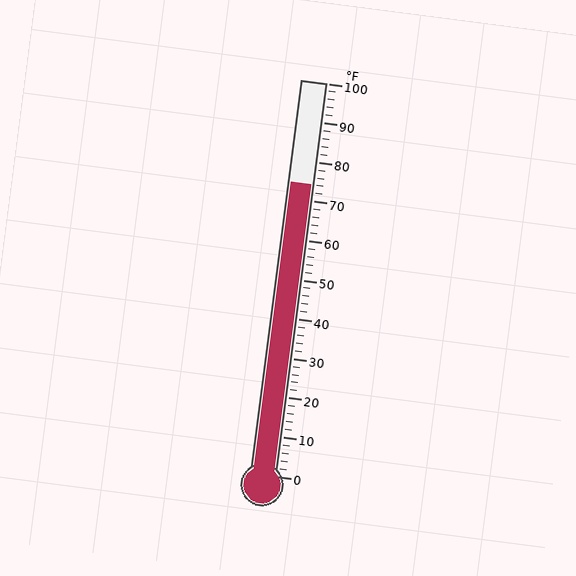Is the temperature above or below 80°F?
The temperature is below 80°F.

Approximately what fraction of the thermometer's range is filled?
The thermometer is filled to approximately 75% of its range.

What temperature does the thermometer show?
The thermometer shows approximately 74°F.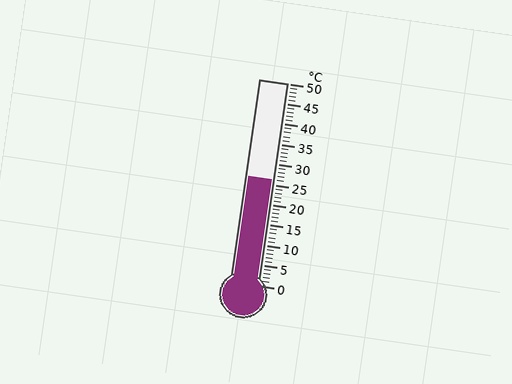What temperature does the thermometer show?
The thermometer shows approximately 26°C.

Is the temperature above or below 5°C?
The temperature is above 5°C.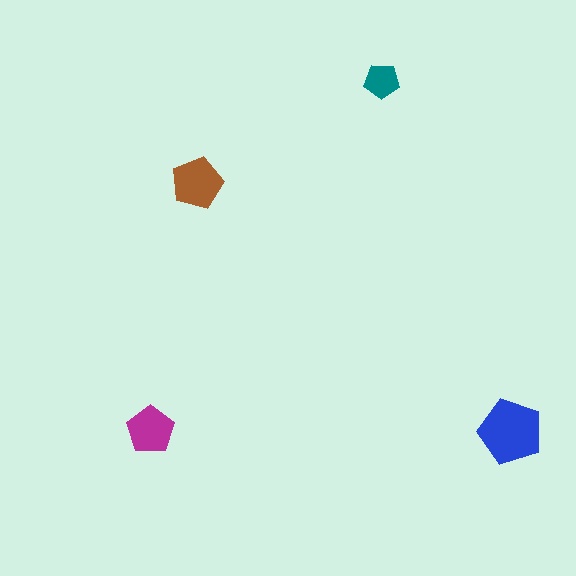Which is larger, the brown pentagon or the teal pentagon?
The brown one.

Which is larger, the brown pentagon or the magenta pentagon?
The brown one.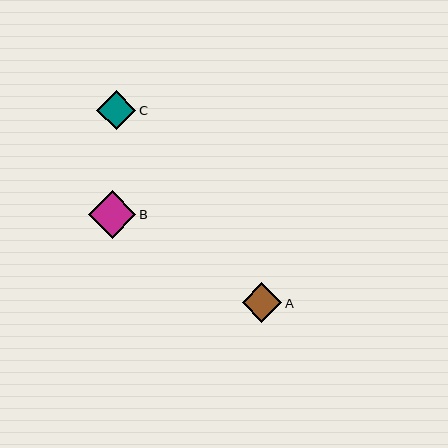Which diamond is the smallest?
Diamond C is the smallest with a size of approximately 39 pixels.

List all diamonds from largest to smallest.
From largest to smallest: B, A, C.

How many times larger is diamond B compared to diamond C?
Diamond B is approximately 1.2 times the size of diamond C.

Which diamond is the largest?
Diamond B is the largest with a size of approximately 47 pixels.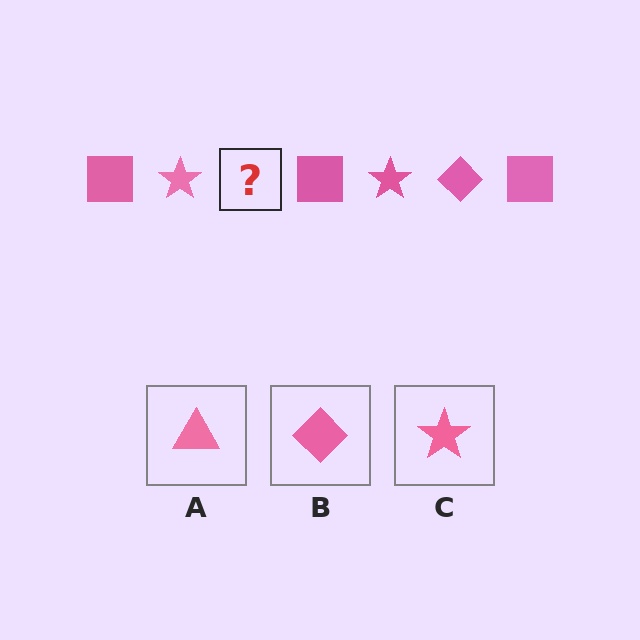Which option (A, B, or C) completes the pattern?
B.